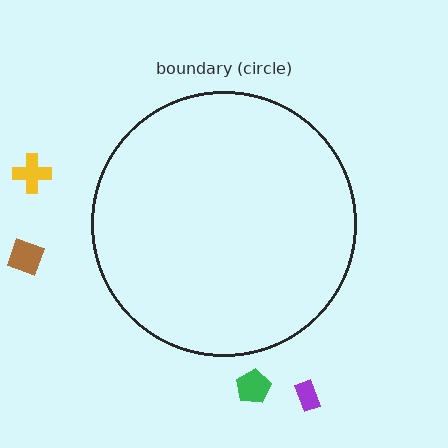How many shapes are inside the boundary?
0 inside, 4 outside.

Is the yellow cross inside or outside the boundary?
Outside.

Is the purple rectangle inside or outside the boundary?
Outside.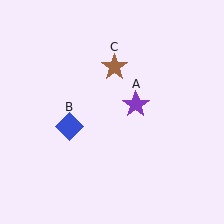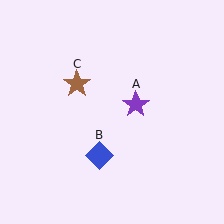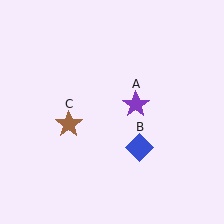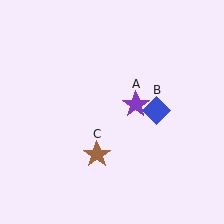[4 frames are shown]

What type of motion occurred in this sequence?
The blue diamond (object B), brown star (object C) rotated counterclockwise around the center of the scene.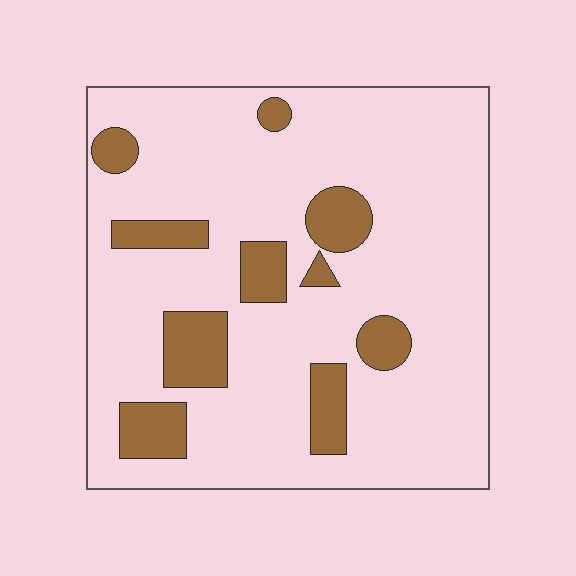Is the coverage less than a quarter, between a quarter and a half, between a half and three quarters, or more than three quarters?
Less than a quarter.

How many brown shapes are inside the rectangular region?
10.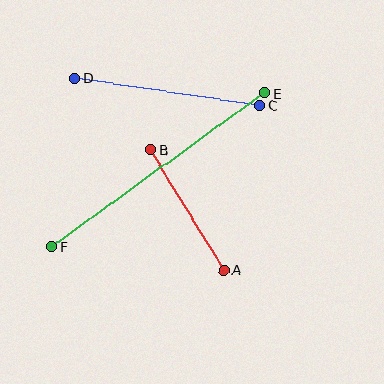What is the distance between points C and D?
The distance is approximately 187 pixels.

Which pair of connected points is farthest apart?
Points E and F are farthest apart.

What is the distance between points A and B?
The distance is approximately 140 pixels.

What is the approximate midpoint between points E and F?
The midpoint is at approximately (158, 170) pixels.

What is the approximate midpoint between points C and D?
The midpoint is at approximately (167, 92) pixels.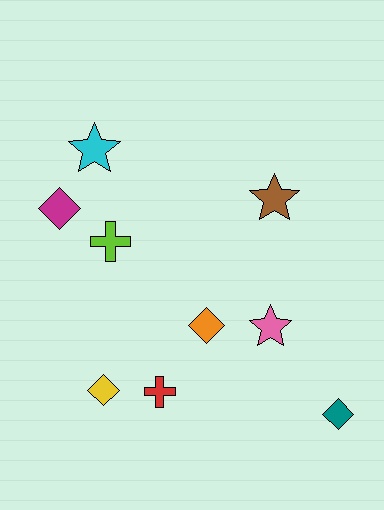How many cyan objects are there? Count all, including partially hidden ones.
There is 1 cyan object.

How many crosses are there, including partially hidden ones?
There are 2 crosses.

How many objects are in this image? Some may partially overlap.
There are 9 objects.